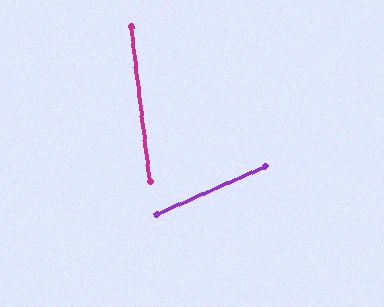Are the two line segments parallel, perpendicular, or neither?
Neither parallel nor perpendicular — they differ by about 73°.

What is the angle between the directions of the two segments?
Approximately 73 degrees.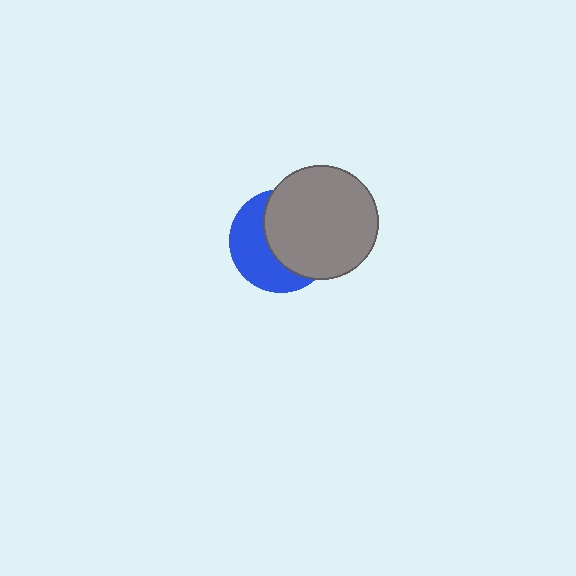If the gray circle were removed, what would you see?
You would see the complete blue circle.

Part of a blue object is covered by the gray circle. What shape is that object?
It is a circle.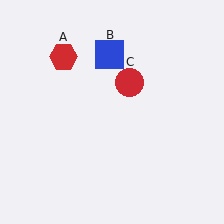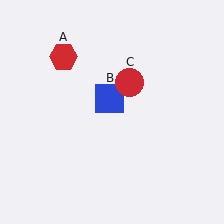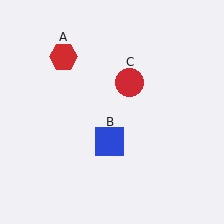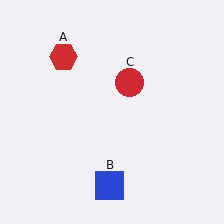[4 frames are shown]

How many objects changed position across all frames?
1 object changed position: blue square (object B).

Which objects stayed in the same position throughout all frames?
Red hexagon (object A) and red circle (object C) remained stationary.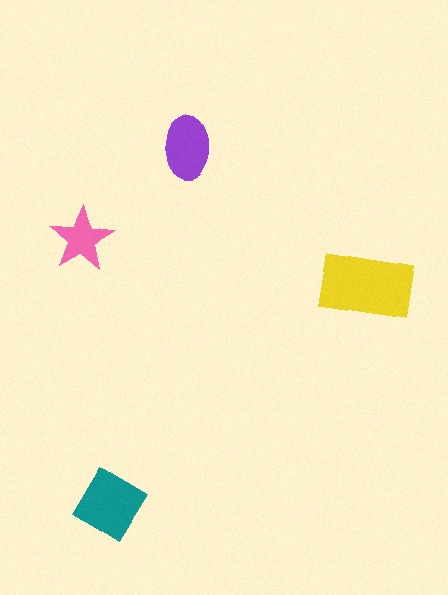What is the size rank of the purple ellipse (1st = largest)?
3rd.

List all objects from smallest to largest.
The pink star, the purple ellipse, the teal diamond, the yellow rectangle.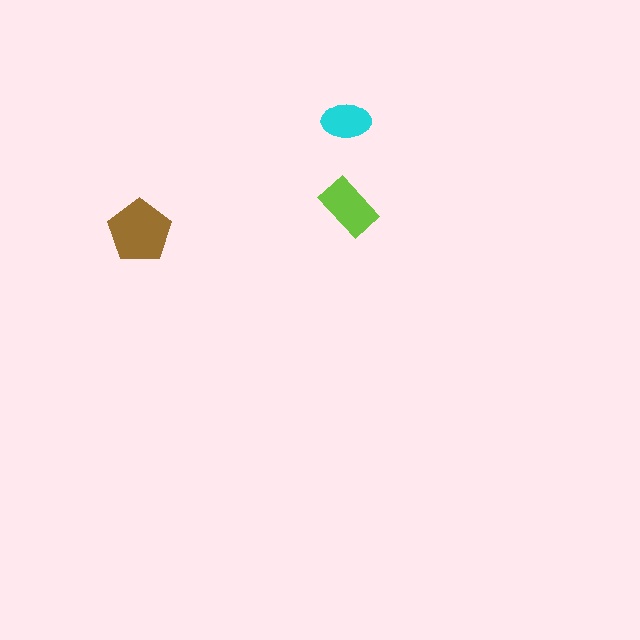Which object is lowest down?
The brown pentagon is bottommost.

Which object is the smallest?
The cyan ellipse.